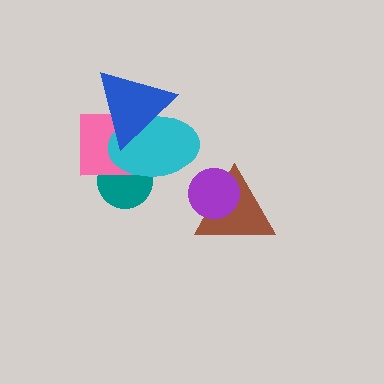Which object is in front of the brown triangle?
The purple circle is in front of the brown triangle.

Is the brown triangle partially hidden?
Yes, it is partially covered by another shape.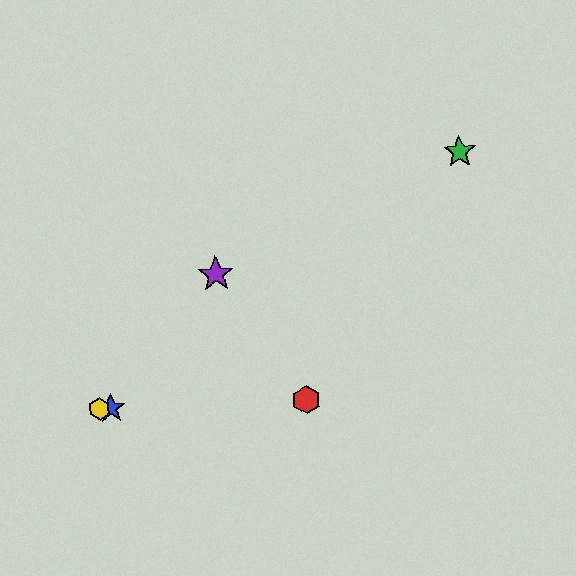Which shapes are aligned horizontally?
The red hexagon, the blue star, the yellow hexagon are aligned horizontally.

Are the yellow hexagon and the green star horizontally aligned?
No, the yellow hexagon is at y≈409 and the green star is at y≈152.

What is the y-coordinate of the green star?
The green star is at y≈152.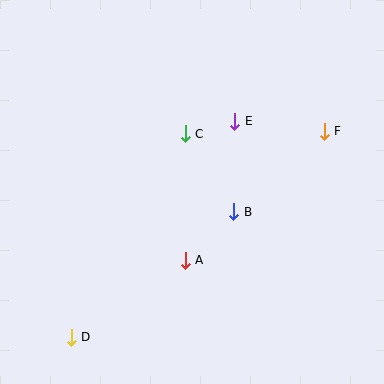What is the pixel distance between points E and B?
The distance between E and B is 91 pixels.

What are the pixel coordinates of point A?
Point A is at (185, 260).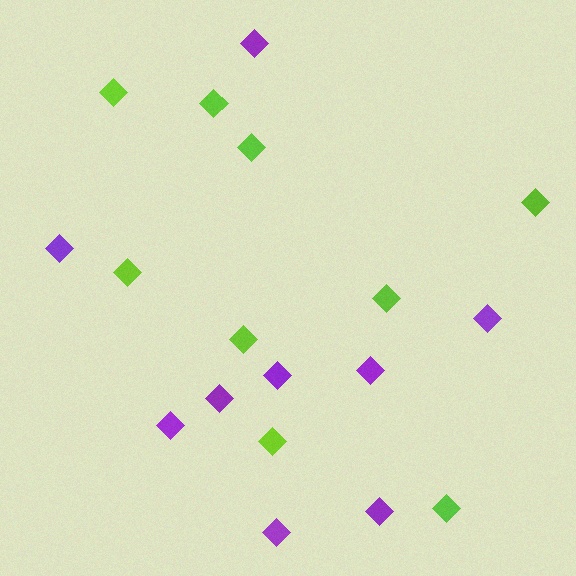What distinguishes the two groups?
There are 2 groups: one group of purple diamonds (9) and one group of lime diamonds (9).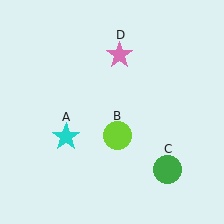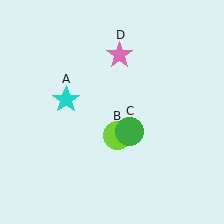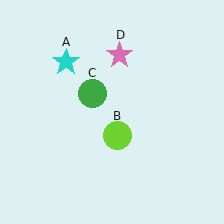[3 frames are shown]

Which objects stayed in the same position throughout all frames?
Lime circle (object B) and pink star (object D) remained stationary.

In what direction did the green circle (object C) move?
The green circle (object C) moved up and to the left.